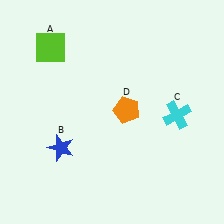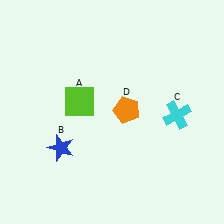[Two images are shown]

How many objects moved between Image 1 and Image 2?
1 object moved between the two images.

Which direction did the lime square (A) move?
The lime square (A) moved down.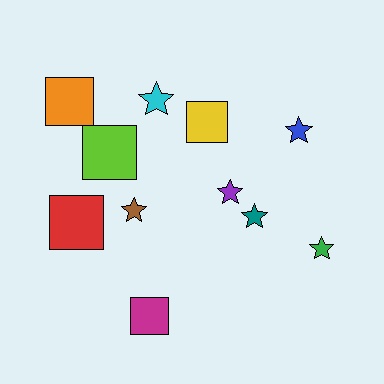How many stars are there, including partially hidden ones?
There are 6 stars.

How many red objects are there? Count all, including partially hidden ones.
There is 1 red object.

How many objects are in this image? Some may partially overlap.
There are 11 objects.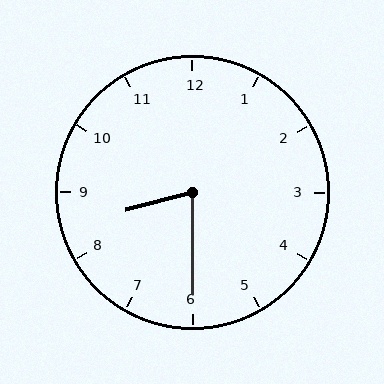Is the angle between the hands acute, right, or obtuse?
It is acute.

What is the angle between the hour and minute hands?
Approximately 75 degrees.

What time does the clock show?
8:30.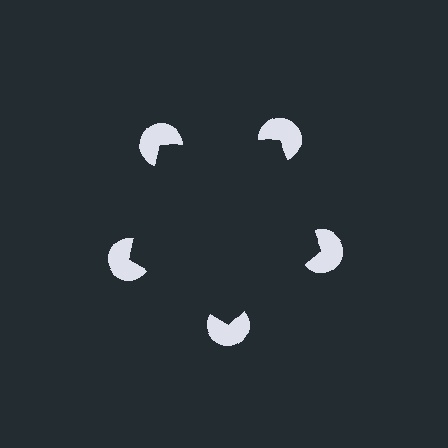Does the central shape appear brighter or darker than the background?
It typically appears slightly darker than the background, even though no actual brightness change is drawn.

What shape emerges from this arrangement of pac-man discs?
An illusory pentagon — its edges are inferred from the aligned wedge cuts in the pac-man discs, not physically drawn.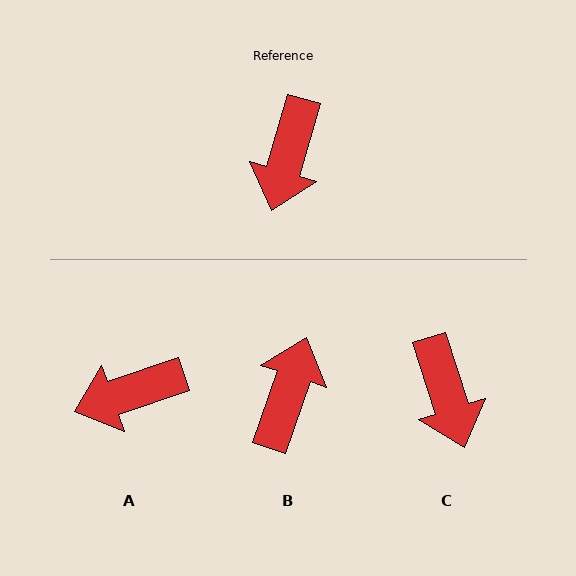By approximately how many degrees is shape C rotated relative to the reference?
Approximately 34 degrees counter-clockwise.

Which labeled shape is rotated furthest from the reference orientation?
B, about 178 degrees away.